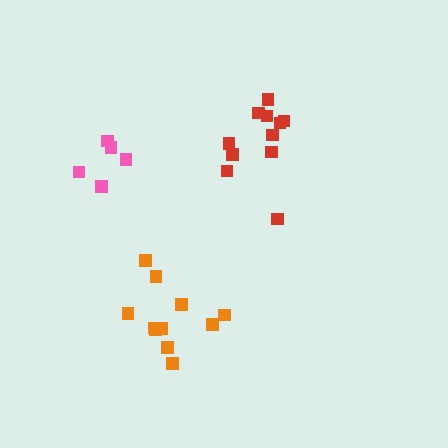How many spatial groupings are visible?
There are 3 spatial groupings.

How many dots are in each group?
Group 1: 11 dots, Group 2: 5 dots, Group 3: 11 dots (27 total).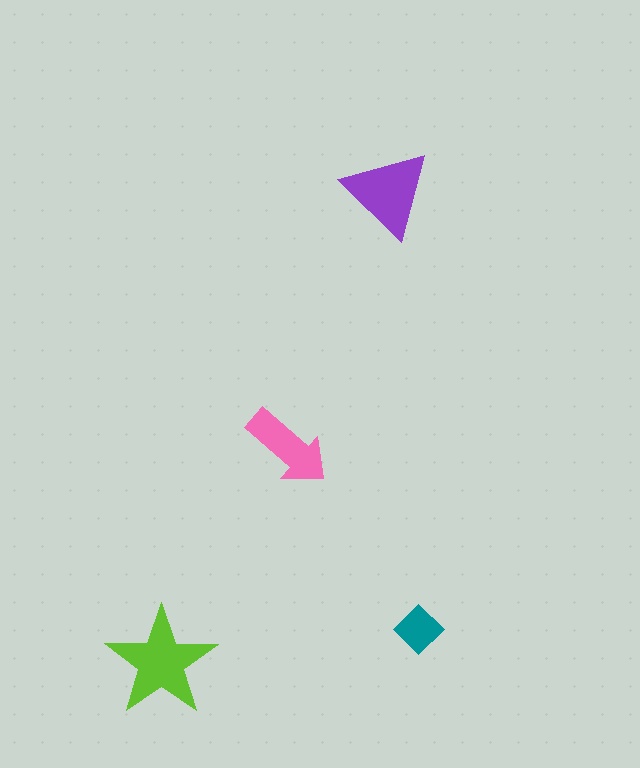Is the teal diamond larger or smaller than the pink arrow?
Smaller.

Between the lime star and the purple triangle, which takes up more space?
The lime star.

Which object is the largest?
The lime star.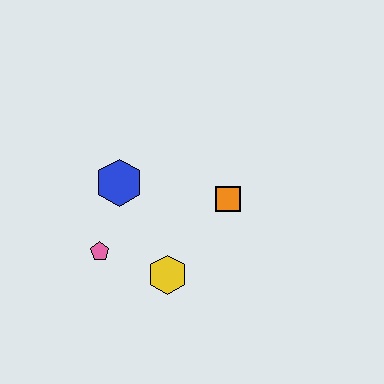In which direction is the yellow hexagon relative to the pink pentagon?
The yellow hexagon is to the right of the pink pentagon.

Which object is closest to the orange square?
The yellow hexagon is closest to the orange square.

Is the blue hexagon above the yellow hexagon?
Yes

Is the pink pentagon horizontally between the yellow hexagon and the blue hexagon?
No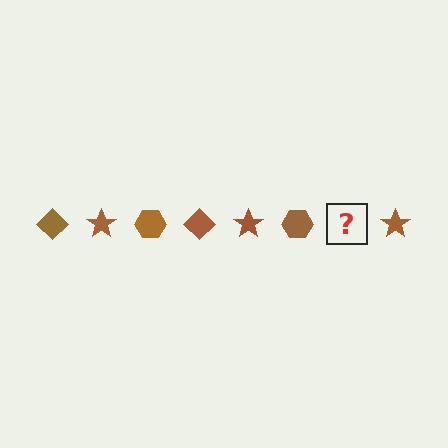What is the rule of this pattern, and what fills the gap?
The rule is that the pattern cycles through diamond, star, hexagon shapes in brown. The gap should be filled with a brown diamond.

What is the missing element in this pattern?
The missing element is a brown diamond.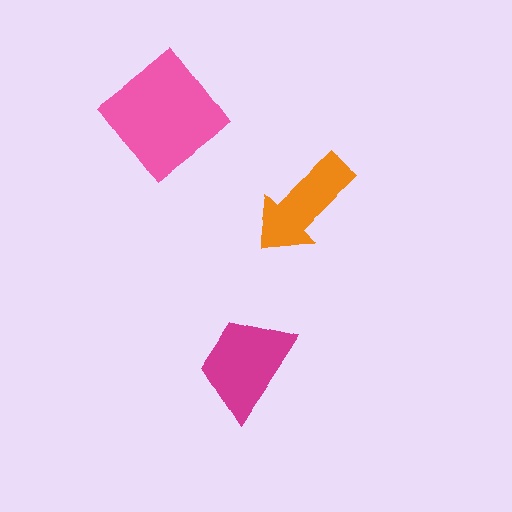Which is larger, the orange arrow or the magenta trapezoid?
The magenta trapezoid.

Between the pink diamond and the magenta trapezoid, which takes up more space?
The pink diamond.